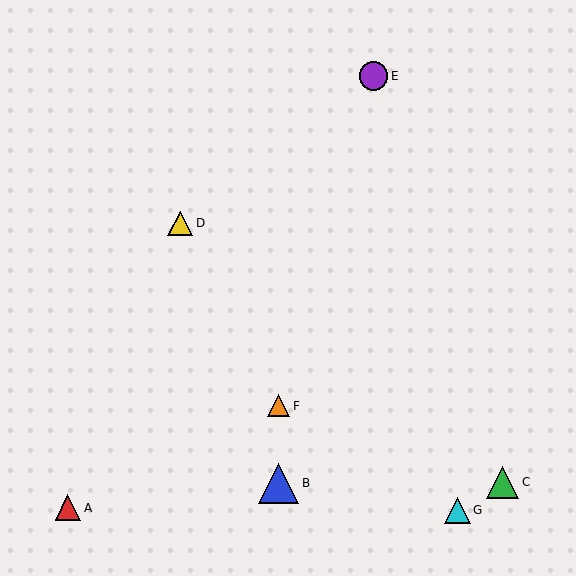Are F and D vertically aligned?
No, F is at x≈279 and D is at x≈180.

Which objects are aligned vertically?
Objects B, F are aligned vertically.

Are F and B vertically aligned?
Yes, both are at x≈279.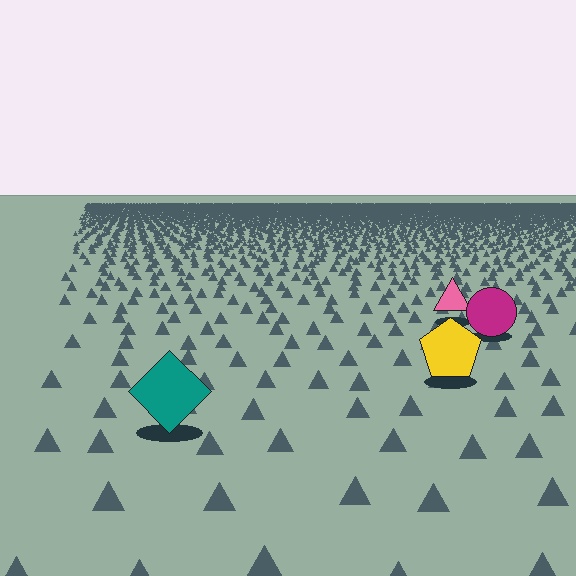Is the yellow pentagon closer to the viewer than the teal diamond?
No. The teal diamond is closer — you can tell from the texture gradient: the ground texture is coarser near it.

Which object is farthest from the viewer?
The pink triangle is farthest from the viewer. It appears smaller and the ground texture around it is denser.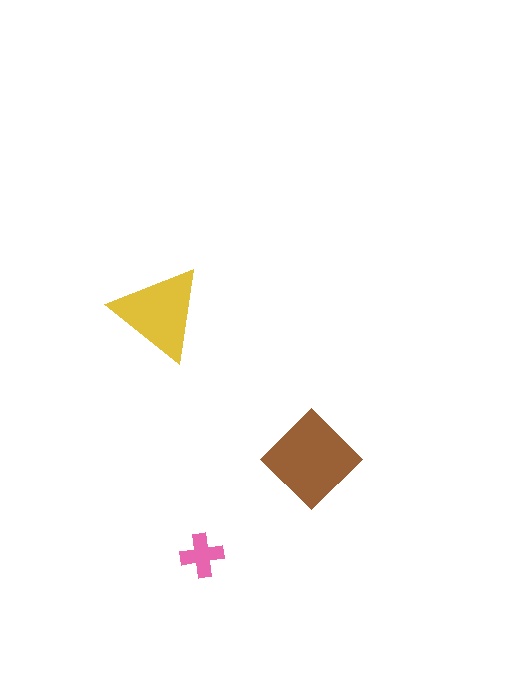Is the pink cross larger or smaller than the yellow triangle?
Smaller.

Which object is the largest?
The brown diamond.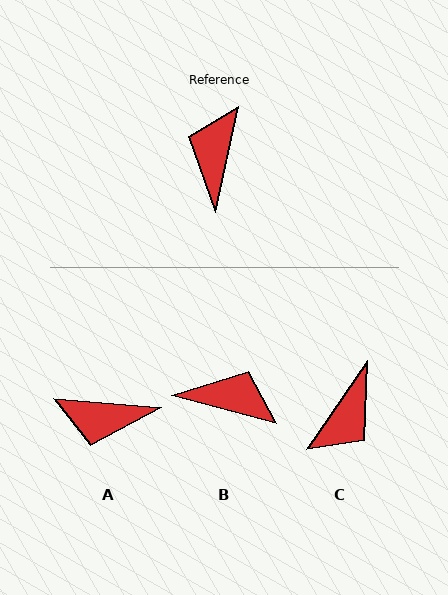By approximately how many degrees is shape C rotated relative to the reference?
Approximately 158 degrees counter-clockwise.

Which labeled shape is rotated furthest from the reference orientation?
C, about 158 degrees away.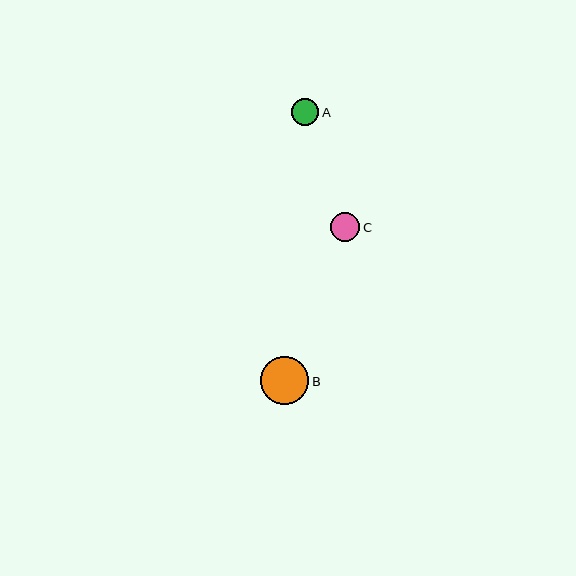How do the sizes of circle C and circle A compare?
Circle C and circle A are approximately the same size.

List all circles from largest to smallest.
From largest to smallest: B, C, A.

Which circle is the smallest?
Circle A is the smallest with a size of approximately 27 pixels.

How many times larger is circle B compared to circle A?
Circle B is approximately 1.8 times the size of circle A.